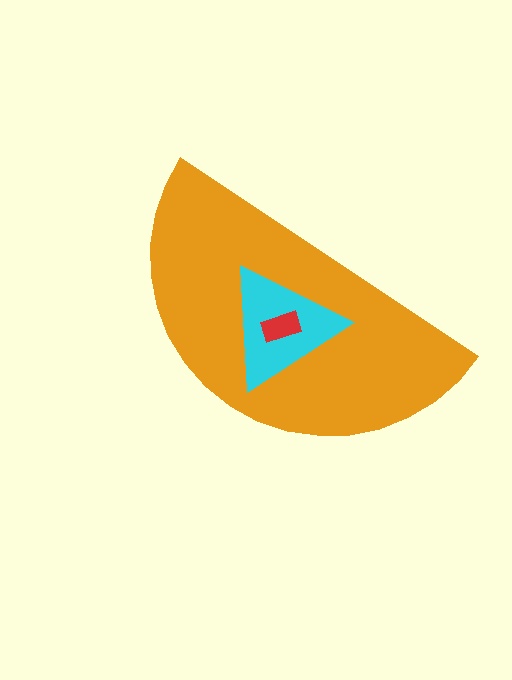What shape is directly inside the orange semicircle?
The cyan triangle.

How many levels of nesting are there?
3.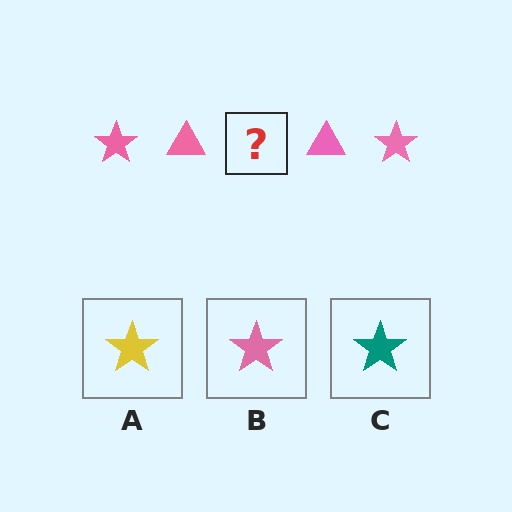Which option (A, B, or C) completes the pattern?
B.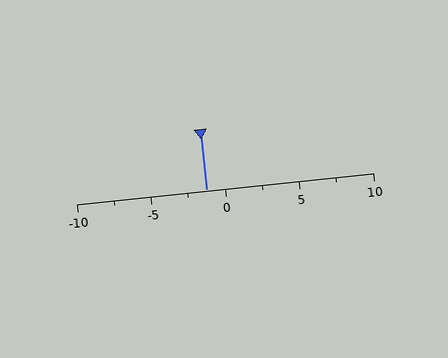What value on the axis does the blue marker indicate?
The marker indicates approximately -1.2.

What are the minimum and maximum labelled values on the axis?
The axis runs from -10 to 10.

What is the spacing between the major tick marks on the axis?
The major ticks are spaced 5 apart.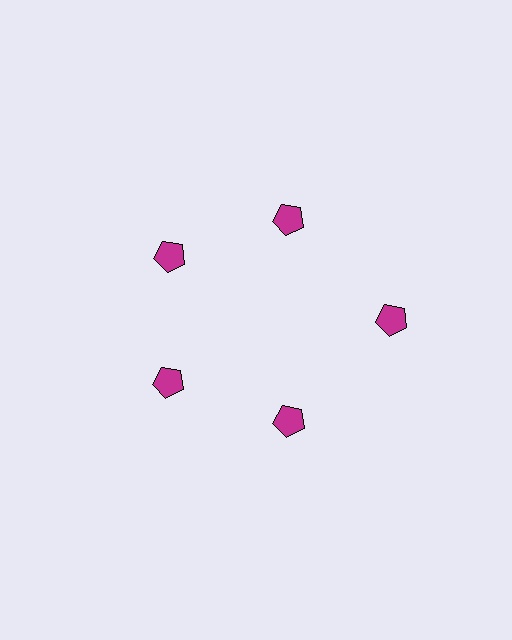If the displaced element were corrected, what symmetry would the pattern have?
It would have 5-fold rotational symmetry — the pattern would map onto itself every 72 degrees.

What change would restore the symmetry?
The symmetry would be restored by moving it inward, back onto the ring so that all 5 pentagons sit at equal angles and equal distance from the center.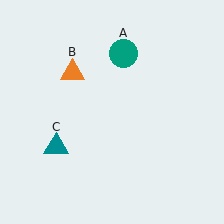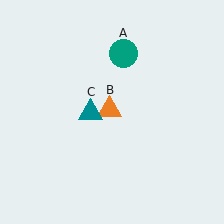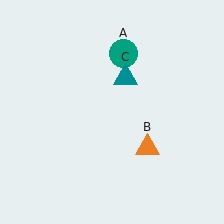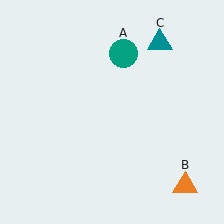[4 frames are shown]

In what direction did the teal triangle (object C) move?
The teal triangle (object C) moved up and to the right.